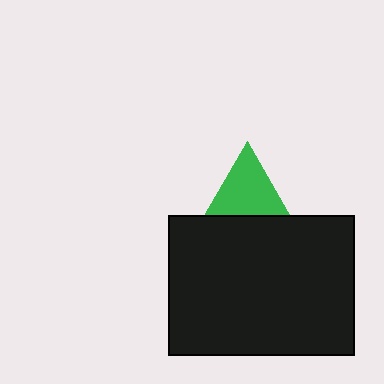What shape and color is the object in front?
The object in front is a black rectangle.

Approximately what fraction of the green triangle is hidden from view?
Roughly 51% of the green triangle is hidden behind the black rectangle.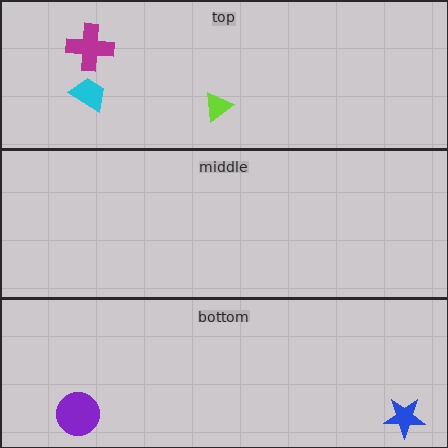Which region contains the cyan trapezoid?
The top region.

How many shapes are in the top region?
3.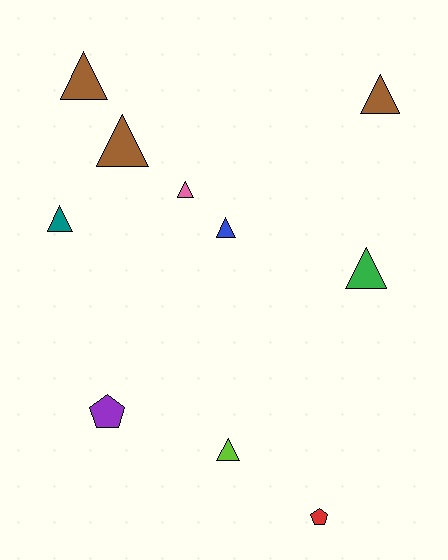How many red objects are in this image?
There is 1 red object.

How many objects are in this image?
There are 10 objects.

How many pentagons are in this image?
There are 2 pentagons.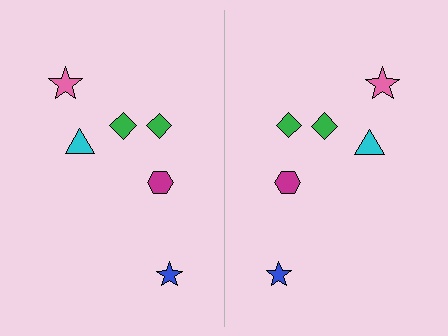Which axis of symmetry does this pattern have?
The pattern has a vertical axis of symmetry running through the center of the image.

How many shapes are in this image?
There are 12 shapes in this image.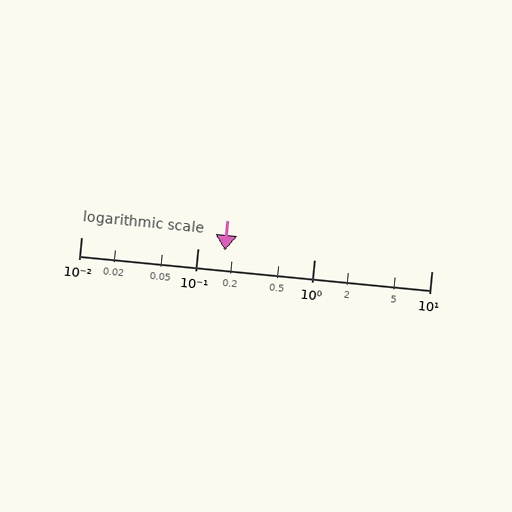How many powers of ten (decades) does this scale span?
The scale spans 3 decades, from 0.01 to 10.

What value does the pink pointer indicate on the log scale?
The pointer indicates approximately 0.17.